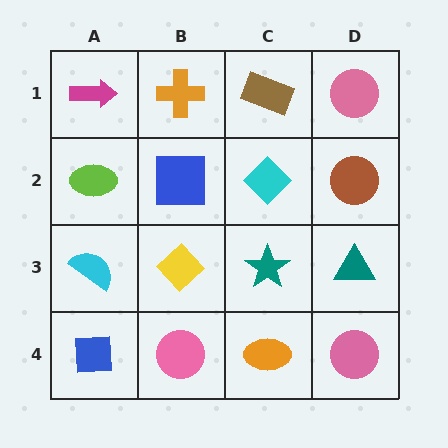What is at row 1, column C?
A brown rectangle.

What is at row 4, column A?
A blue square.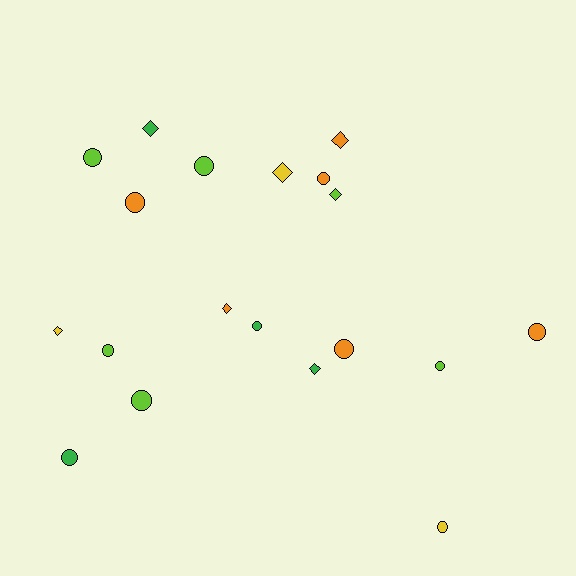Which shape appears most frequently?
Circle, with 12 objects.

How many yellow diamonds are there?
There are 2 yellow diamonds.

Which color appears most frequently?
Orange, with 6 objects.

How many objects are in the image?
There are 19 objects.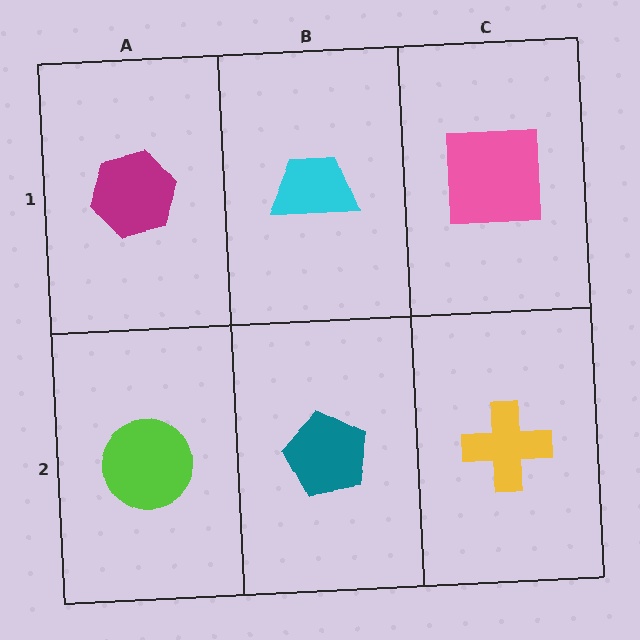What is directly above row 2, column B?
A cyan trapezoid.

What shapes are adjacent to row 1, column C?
A yellow cross (row 2, column C), a cyan trapezoid (row 1, column B).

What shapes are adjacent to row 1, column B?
A teal pentagon (row 2, column B), a magenta hexagon (row 1, column A), a pink square (row 1, column C).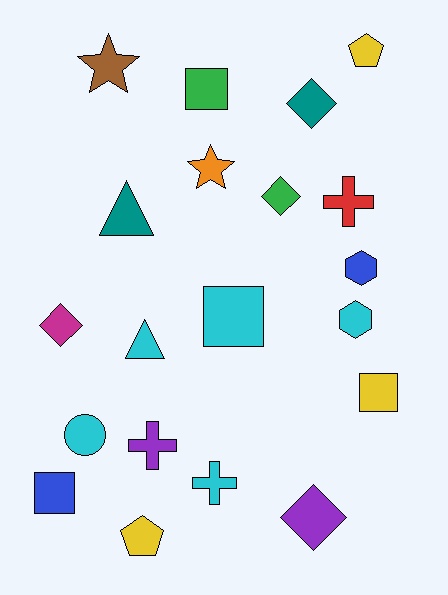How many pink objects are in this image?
There are no pink objects.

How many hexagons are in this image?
There are 2 hexagons.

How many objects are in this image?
There are 20 objects.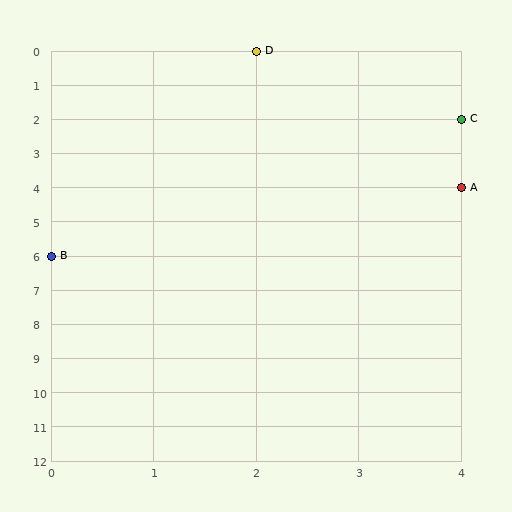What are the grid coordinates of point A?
Point A is at grid coordinates (4, 4).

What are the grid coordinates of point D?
Point D is at grid coordinates (2, 0).